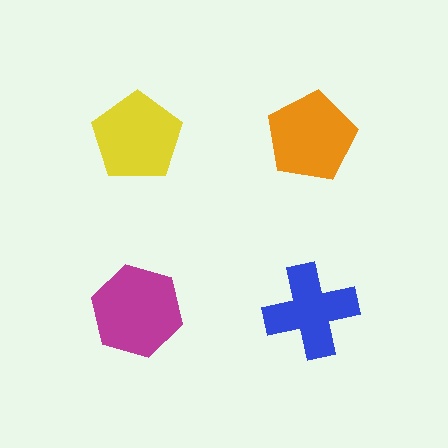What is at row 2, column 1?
A magenta hexagon.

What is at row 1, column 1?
A yellow pentagon.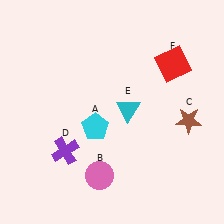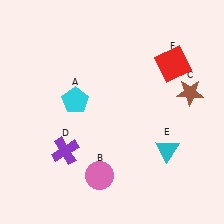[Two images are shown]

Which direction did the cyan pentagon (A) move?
The cyan pentagon (A) moved up.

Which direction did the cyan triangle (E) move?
The cyan triangle (E) moved down.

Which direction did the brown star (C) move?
The brown star (C) moved up.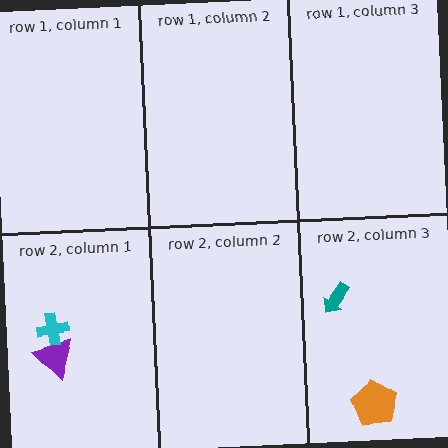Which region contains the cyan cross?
The row 2, column 1 region.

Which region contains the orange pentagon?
The row 2, column 3 region.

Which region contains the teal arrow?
The row 2, column 3 region.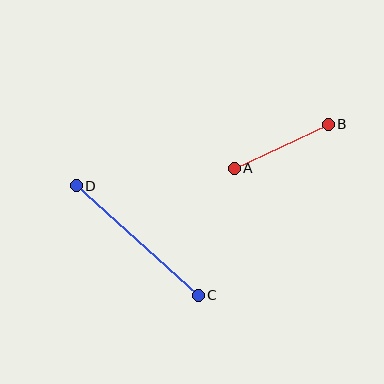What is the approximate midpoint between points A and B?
The midpoint is at approximately (281, 146) pixels.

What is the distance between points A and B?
The distance is approximately 104 pixels.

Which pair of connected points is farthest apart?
Points C and D are farthest apart.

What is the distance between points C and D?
The distance is approximately 164 pixels.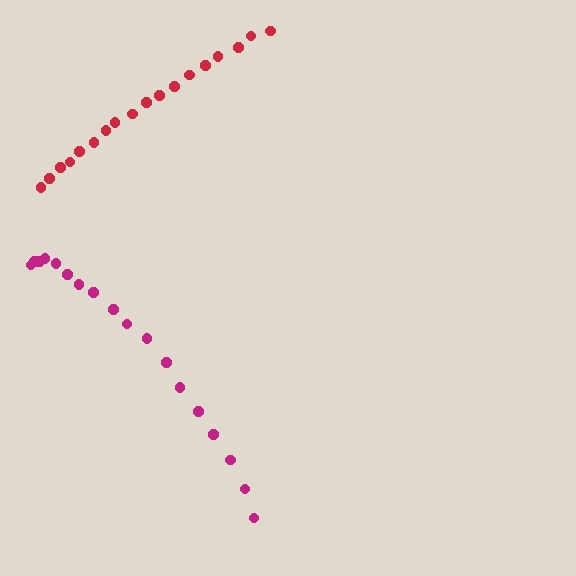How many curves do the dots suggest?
There are 2 distinct paths.